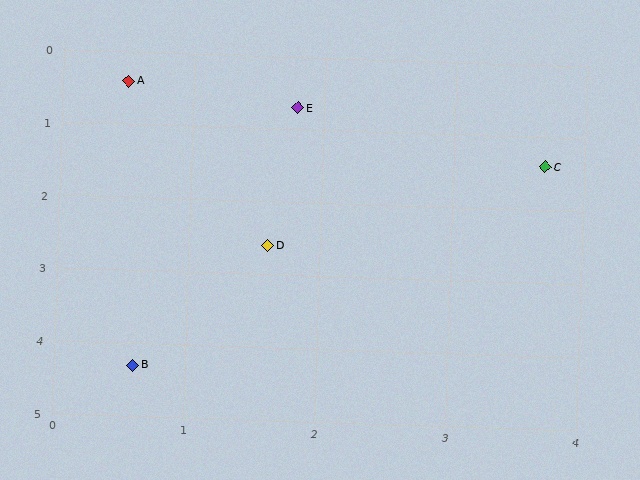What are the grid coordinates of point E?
Point E is at approximately (1.8, 0.7).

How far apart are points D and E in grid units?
Points D and E are about 1.9 grid units apart.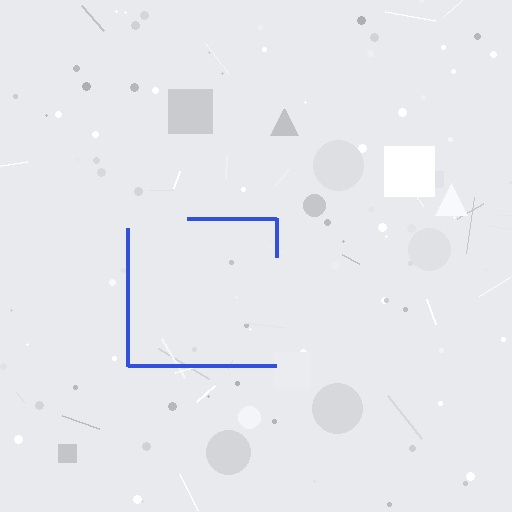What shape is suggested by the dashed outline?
The dashed outline suggests a square.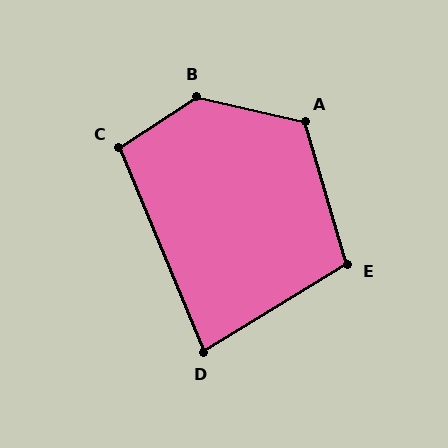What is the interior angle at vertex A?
Approximately 120 degrees (obtuse).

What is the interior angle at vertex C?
Approximately 101 degrees (obtuse).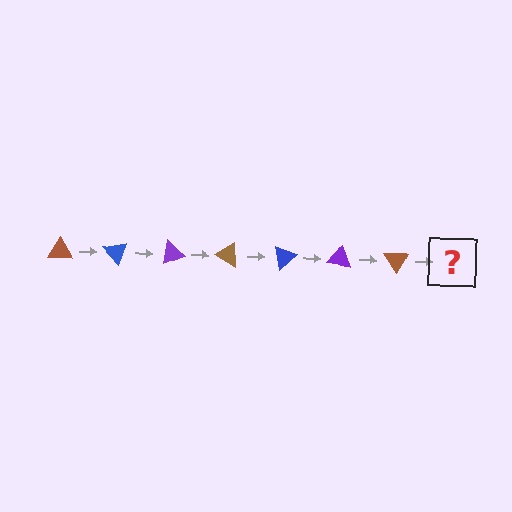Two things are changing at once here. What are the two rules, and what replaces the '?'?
The two rules are that it rotates 50 degrees each step and the color cycles through brown, blue, and purple. The '?' should be a blue triangle, rotated 350 degrees from the start.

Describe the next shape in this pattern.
It should be a blue triangle, rotated 350 degrees from the start.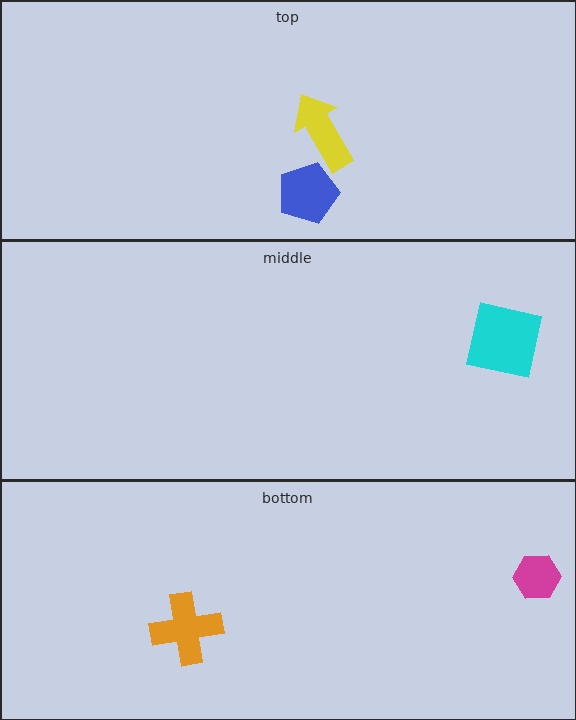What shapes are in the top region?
The blue pentagon, the yellow arrow.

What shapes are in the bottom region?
The magenta hexagon, the orange cross.